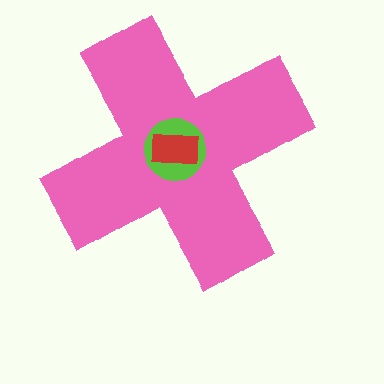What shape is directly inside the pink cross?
The lime circle.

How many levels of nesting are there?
3.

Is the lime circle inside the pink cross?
Yes.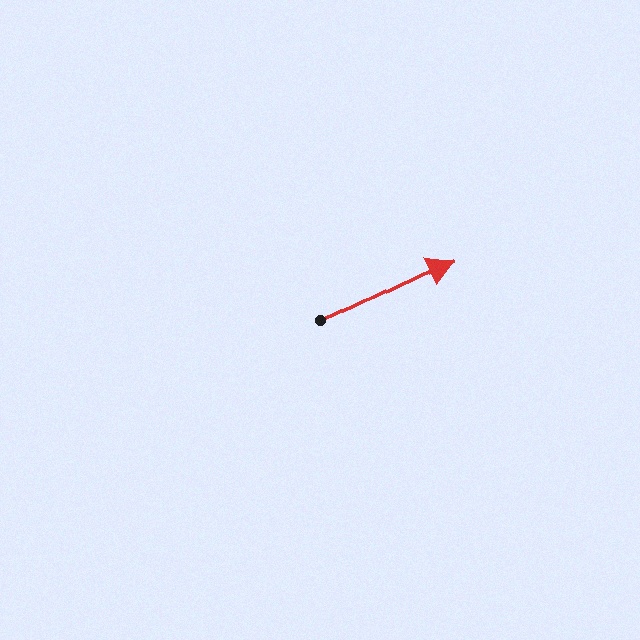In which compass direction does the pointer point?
Northeast.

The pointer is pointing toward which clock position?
Roughly 2 o'clock.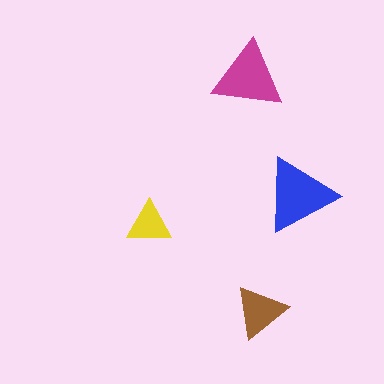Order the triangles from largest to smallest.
the blue one, the magenta one, the brown one, the yellow one.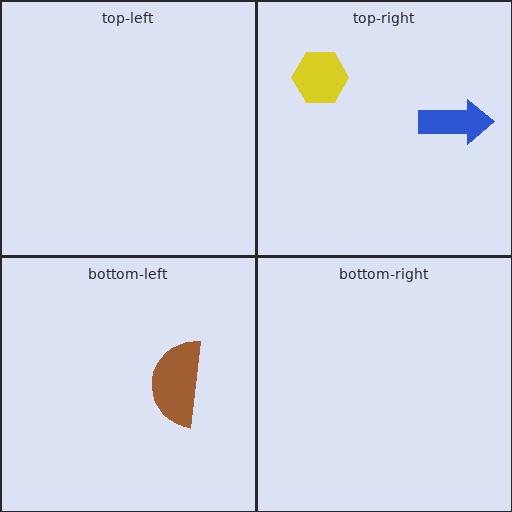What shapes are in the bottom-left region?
The brown semicircle.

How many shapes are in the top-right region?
2.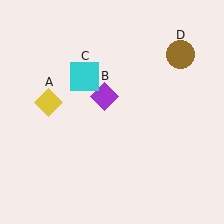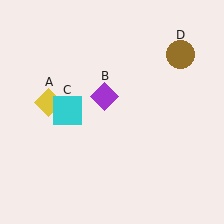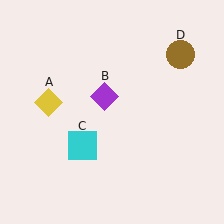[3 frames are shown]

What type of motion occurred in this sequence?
The cyan square (object C) rotated counterclockwise around the center of the scene.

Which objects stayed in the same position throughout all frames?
Yellow diamond (object A) and purple diamond (object B) and brown circle (object D) remained stationary.